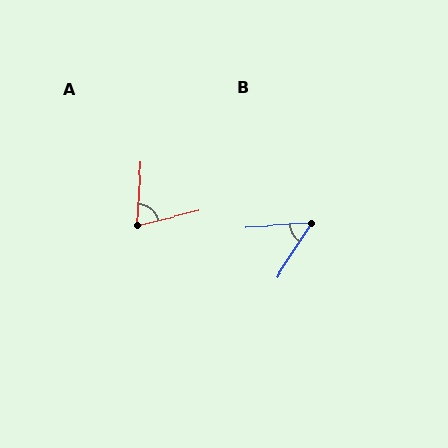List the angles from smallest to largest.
B (54°), A (73°).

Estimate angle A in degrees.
Approximately 73 degrees.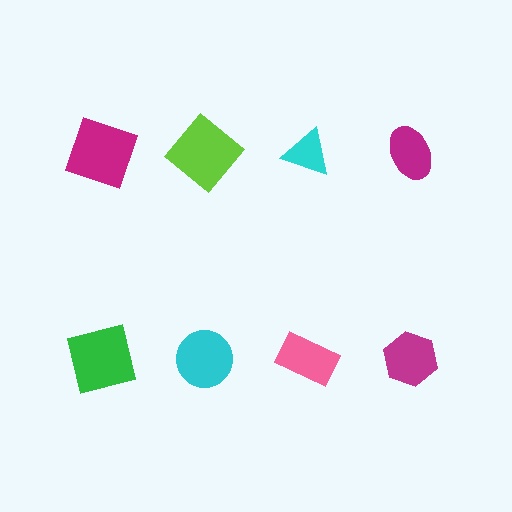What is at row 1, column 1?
A magenta square.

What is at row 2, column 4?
A magenta hexagon.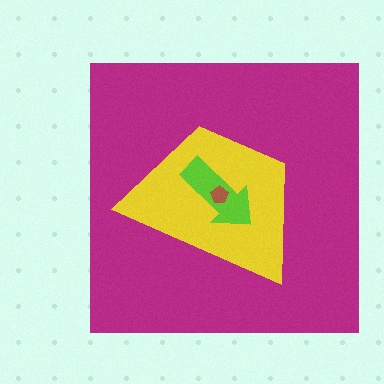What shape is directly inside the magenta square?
The yellow trapezoid.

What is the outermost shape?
The magenta square.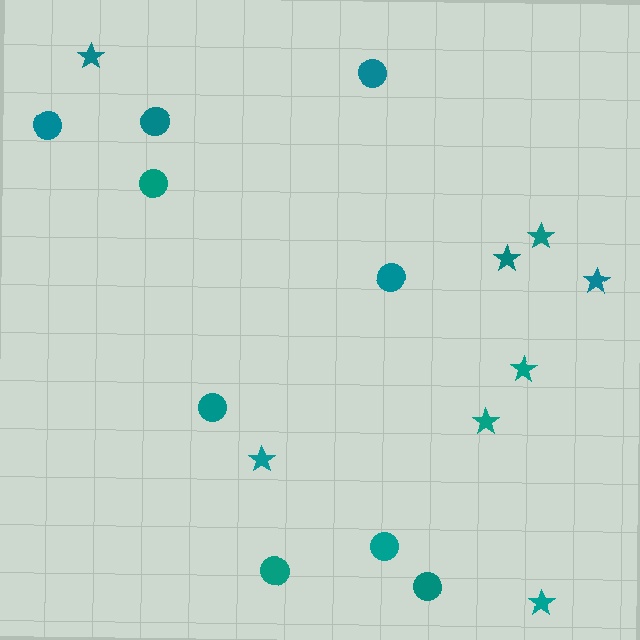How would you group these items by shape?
There are 2 groups: one group of stars (8) and one group of circles (9).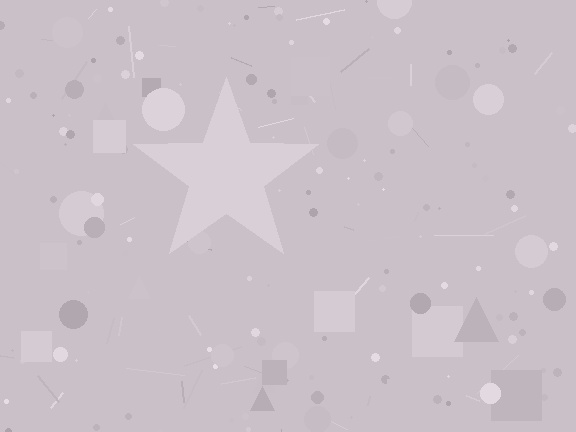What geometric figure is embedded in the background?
A star is embedded in the background.